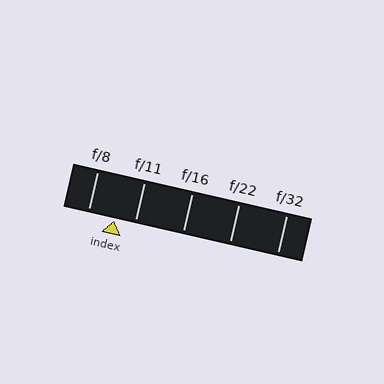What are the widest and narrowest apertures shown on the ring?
The widest aperture shown is f/8 and the narrowest is f/32.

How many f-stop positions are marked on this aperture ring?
There are 5 f-stop positions marked.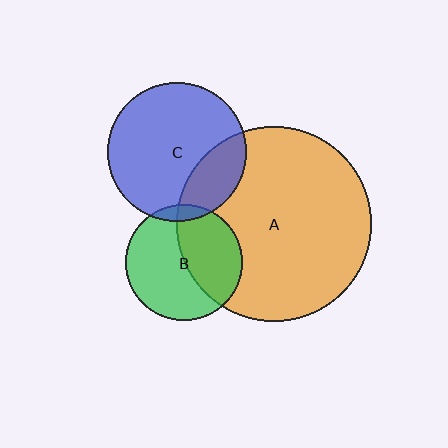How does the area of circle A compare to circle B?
Approximately 2.8 times.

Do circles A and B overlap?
Yes.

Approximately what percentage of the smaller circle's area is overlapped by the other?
Approximately 45%.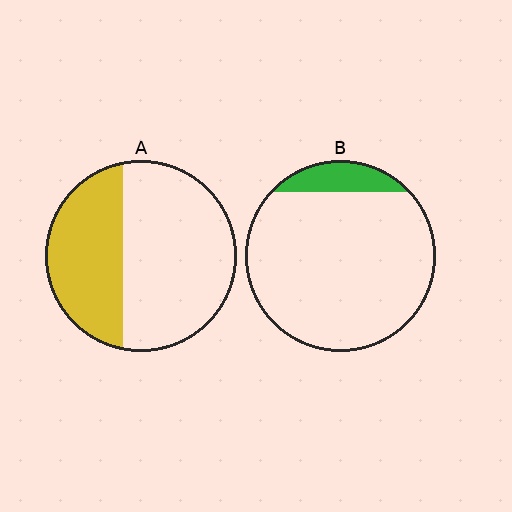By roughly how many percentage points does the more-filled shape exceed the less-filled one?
By roughly 25 percentage points (A over B).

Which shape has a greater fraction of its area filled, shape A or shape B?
Shape A.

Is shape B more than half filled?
No.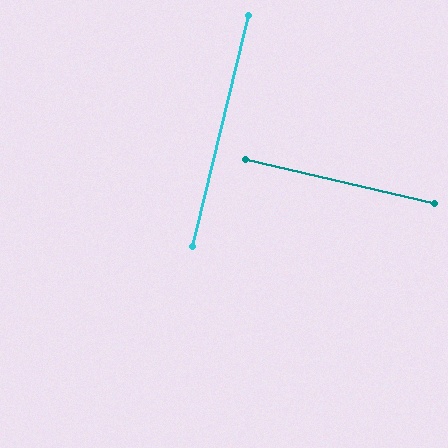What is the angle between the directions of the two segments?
Approximately 89 degrees.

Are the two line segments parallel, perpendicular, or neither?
Perpendicular — they meet at approximately 89°.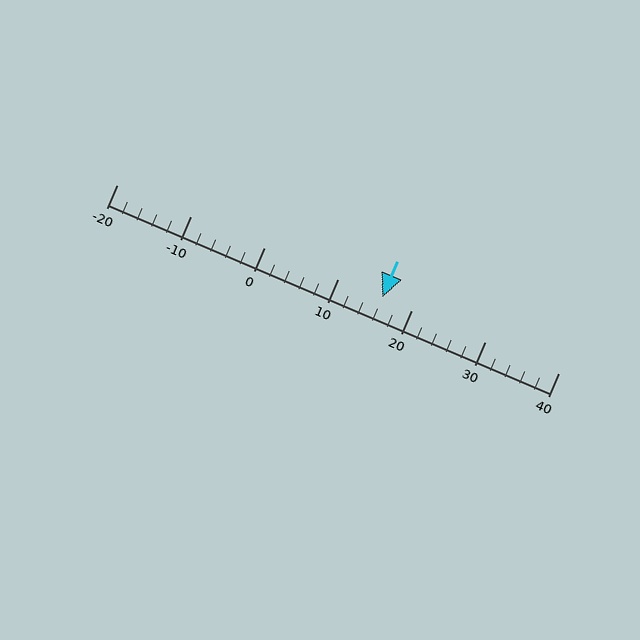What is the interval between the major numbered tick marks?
The major tick marks are spaced 10 units apart.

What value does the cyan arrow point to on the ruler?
The cyan arrow points to approximately 16.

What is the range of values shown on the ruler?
The ruler shows values from -20 to 40.